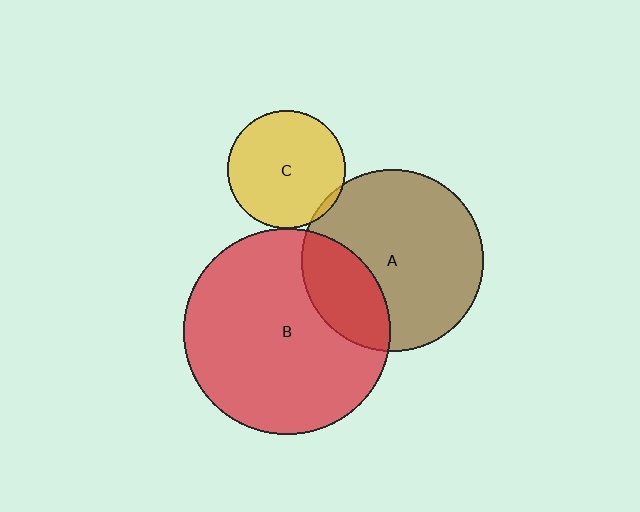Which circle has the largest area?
Circle B (red).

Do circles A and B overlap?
Yes.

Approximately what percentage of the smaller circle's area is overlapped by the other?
Approximately 25%.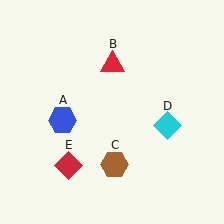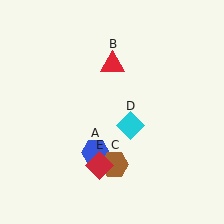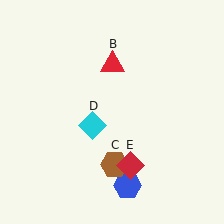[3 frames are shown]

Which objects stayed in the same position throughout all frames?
Red triangle (object B) and brown hexagon (object C) remained stationary.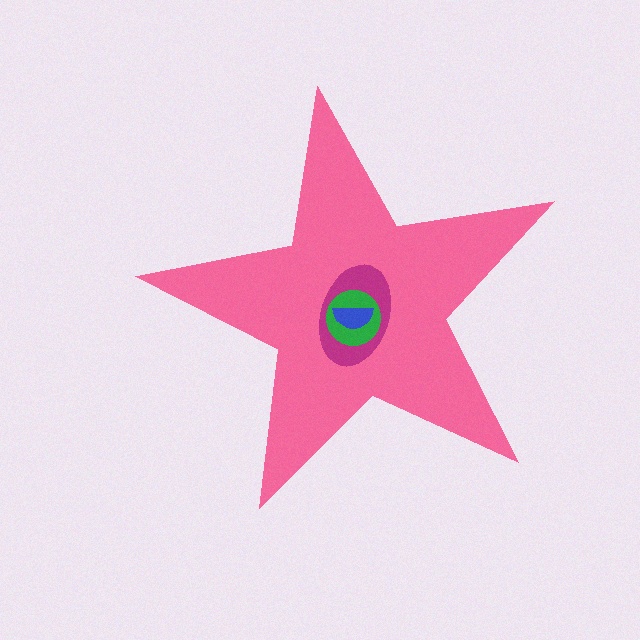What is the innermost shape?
The blue semicircle.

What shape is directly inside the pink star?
The magenta ellipse.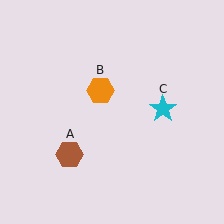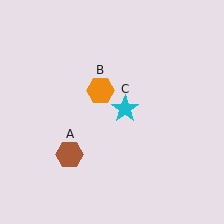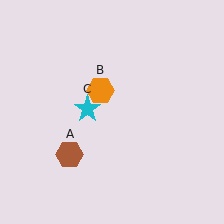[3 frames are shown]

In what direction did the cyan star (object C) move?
The cyan star (object C) moved left.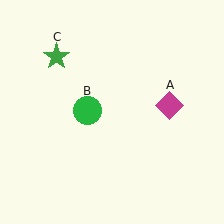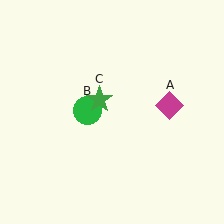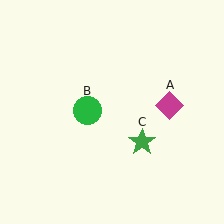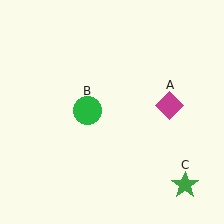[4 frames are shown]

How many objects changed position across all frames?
1 object changed position: green star (object C).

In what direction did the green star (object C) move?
The green star (object C) moved down and to the right.